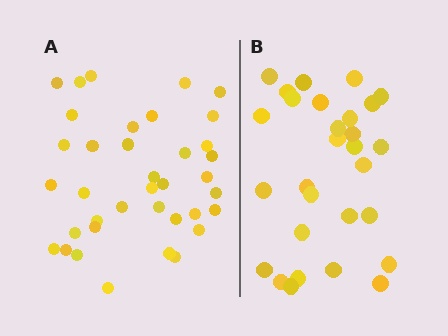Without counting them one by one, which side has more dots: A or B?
Region A (the left region) has more dots.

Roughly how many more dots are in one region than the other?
Region A has roughly 8 or so more dots than region B.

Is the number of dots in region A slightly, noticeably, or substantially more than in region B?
Region A has noticeably more, but not dramatically so. The ratio is roughly 1.3 to 1.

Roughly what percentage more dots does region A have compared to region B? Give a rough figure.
About 30% more.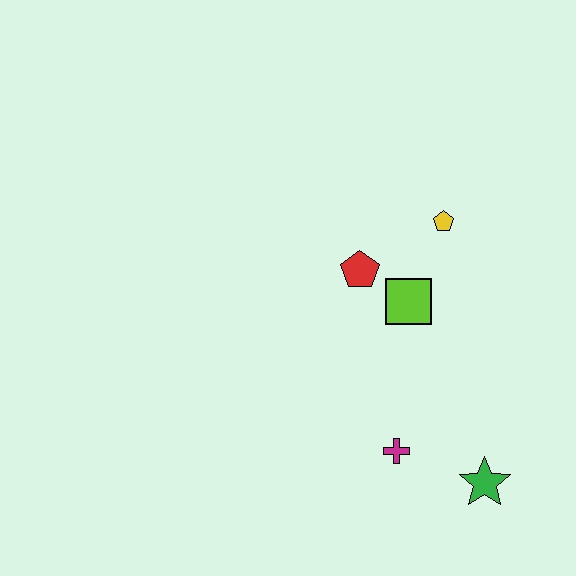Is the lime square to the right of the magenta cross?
Yes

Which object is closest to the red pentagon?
The lime square is closest to the red pentagon.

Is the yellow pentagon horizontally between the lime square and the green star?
Yes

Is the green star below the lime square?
Yes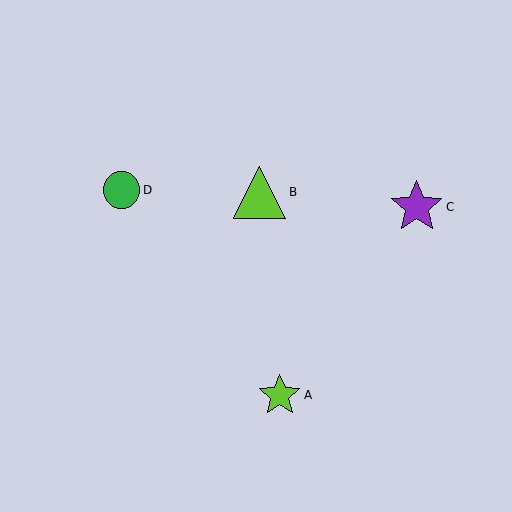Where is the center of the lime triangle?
The center of the lime triangle is at (259, 192).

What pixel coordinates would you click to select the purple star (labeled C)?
Click at (417, 207) to select the purple star C.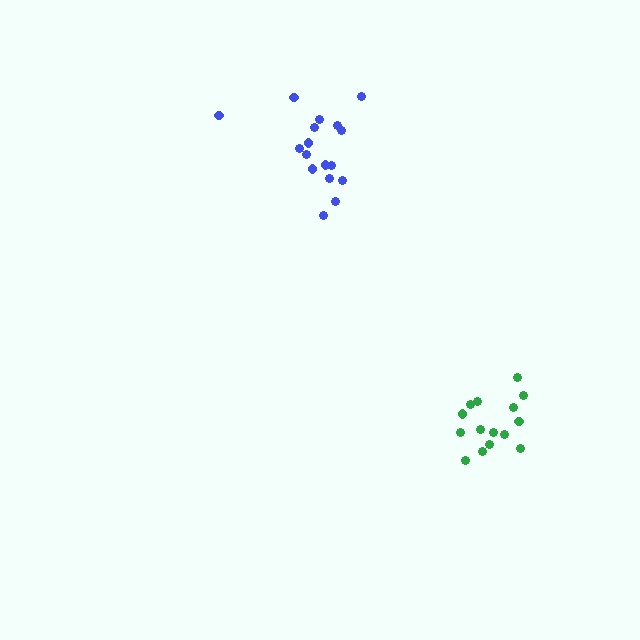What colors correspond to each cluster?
The clusters are colored: blue, green.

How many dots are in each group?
Group 1: 17 dots, Group 2: 15 dots (32 total).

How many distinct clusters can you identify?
There are 2 distinct clusters.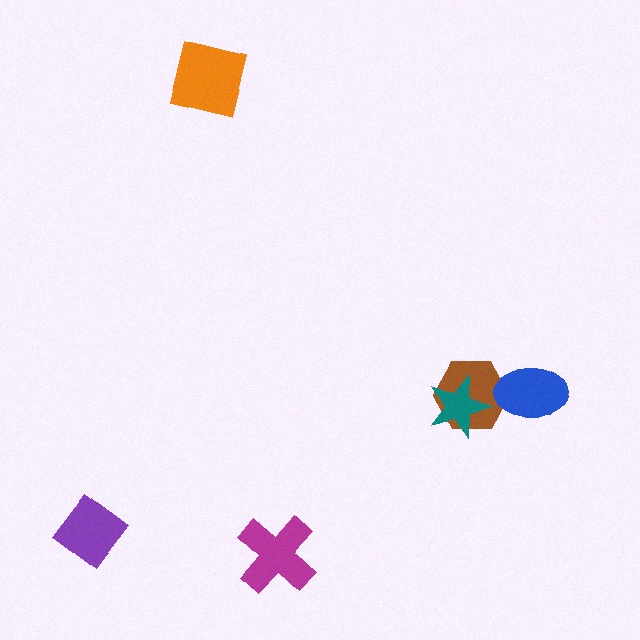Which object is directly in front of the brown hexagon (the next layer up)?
The blue ellipse is directly in front of the brown hexagon.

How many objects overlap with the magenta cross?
0 objects overlap with the magenta cross.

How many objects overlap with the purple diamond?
0 objects overlap with the purple diamond.